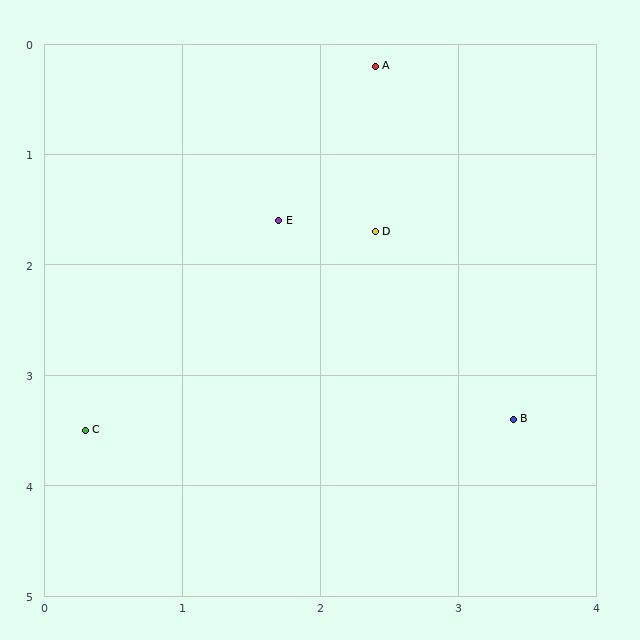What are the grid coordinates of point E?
Point E is at approximately (1.7, 1.6).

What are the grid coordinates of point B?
Point B is at approximately (3.4, 3.4).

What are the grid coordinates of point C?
Point C is at approximately (0.3, 3.5).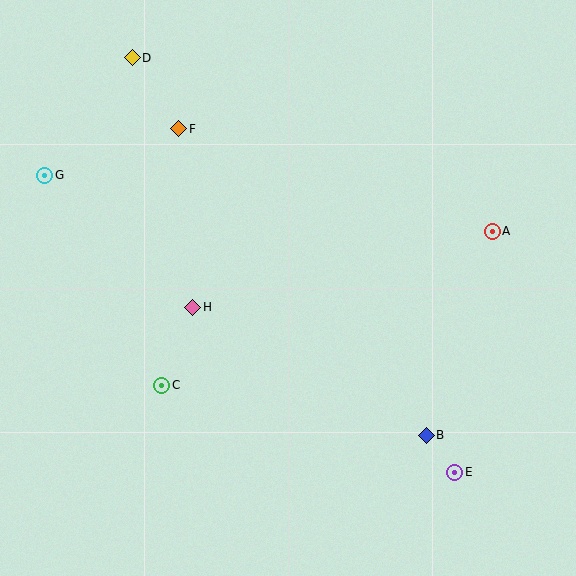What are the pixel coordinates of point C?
Point C is at (162, 385).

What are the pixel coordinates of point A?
Point A is at (492, 231).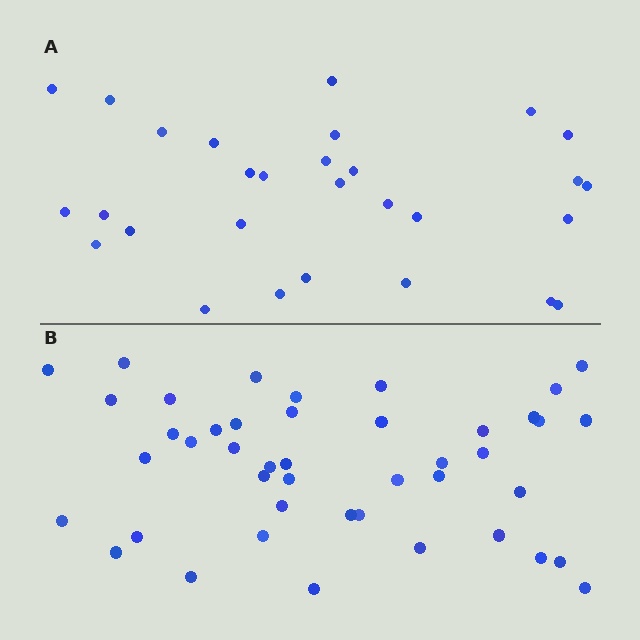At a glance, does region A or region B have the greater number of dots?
Region B (the bottom region) has more dots.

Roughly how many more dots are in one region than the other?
Region B has approximately 15 more dots than region A.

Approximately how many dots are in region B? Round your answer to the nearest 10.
About 40 dots. (The exact count is 44, which rounds to 40.)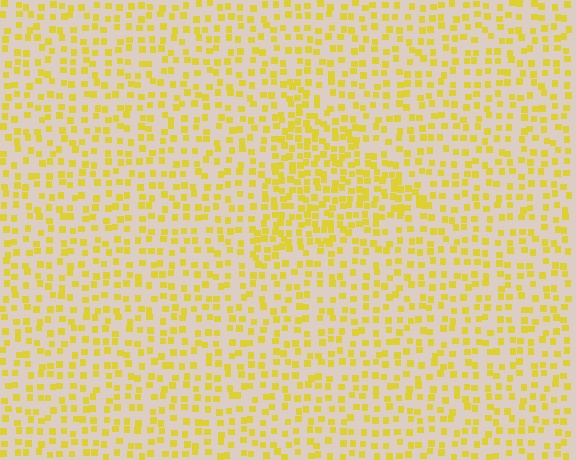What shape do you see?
I see a triangle.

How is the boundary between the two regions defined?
The boundary is defined by a change in element density (approximately 1.8x ratio). All elements are the same color, size, and shape.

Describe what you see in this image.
The image contains small yellow elements arranged at two different densities. A triangle-shaped region is visible where the elements are more densely packed than the surrounding area.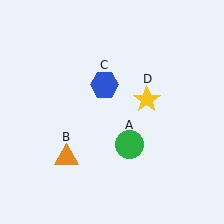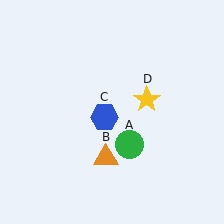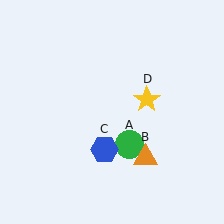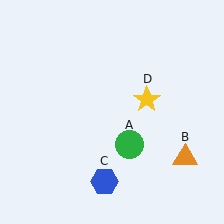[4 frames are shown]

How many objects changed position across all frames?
2 objects changed position: orange triangle (object B), blue hexagon (object C).